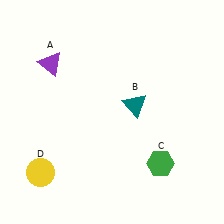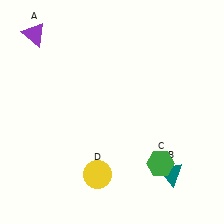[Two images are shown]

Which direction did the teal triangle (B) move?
The teal triangle (B) moved down.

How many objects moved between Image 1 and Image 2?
3 objects moved between the two images.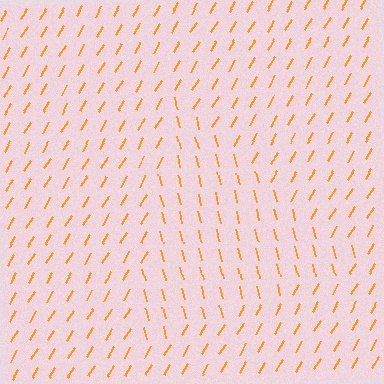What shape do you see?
I see a triangle.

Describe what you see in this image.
The image is filled with small orange line segments. A triangle region in the image has lines oriented differently from the surrounding lines, creating a visible texture boundary.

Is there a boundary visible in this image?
Yes, there is a texture boundary formed by a change in line orientation.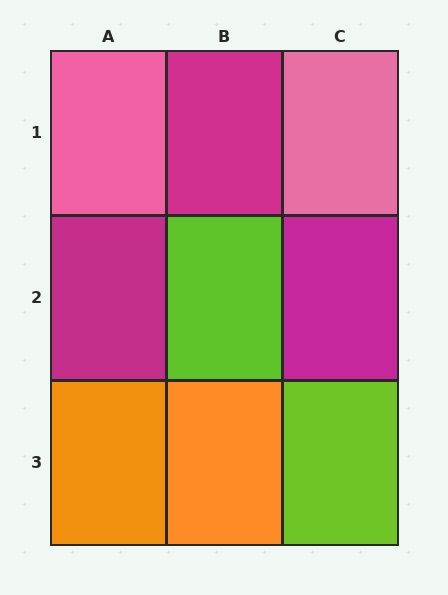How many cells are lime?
2 cells are lime.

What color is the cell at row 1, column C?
Pink.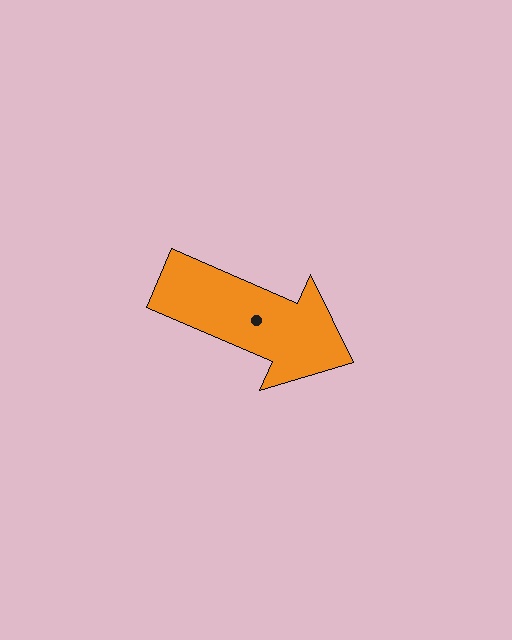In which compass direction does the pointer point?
Southeast.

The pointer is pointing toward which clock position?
Roughly 4 o'clock.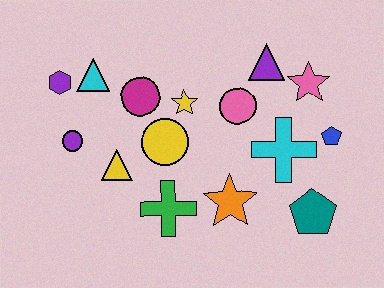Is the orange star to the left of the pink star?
Yes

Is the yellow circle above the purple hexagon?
No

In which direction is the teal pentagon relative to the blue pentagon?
The teal pentagon is below the blue pentagon.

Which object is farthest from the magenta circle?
The teal pentagon is farthest from the magenta circle.